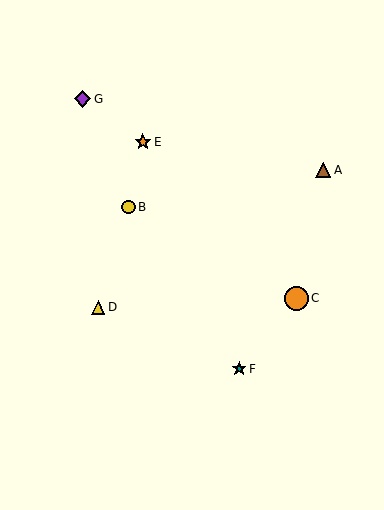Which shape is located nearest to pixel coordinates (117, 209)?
The yellow circle (labeled B) at (128, 207) is nearest to that location.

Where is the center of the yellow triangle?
The center of the yellow triangle is at (98, 307).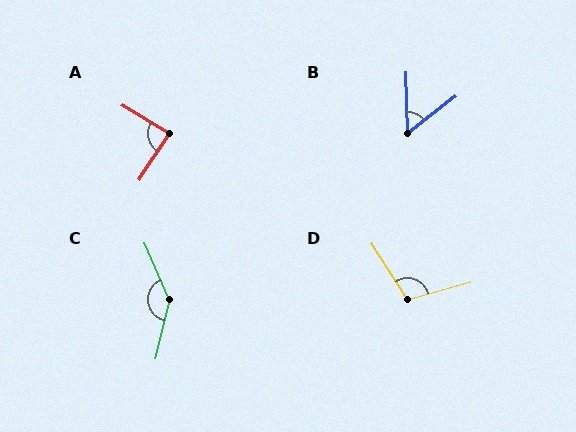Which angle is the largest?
C, at approximately 143 degrees.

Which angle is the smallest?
B, at approximately 54 degrees.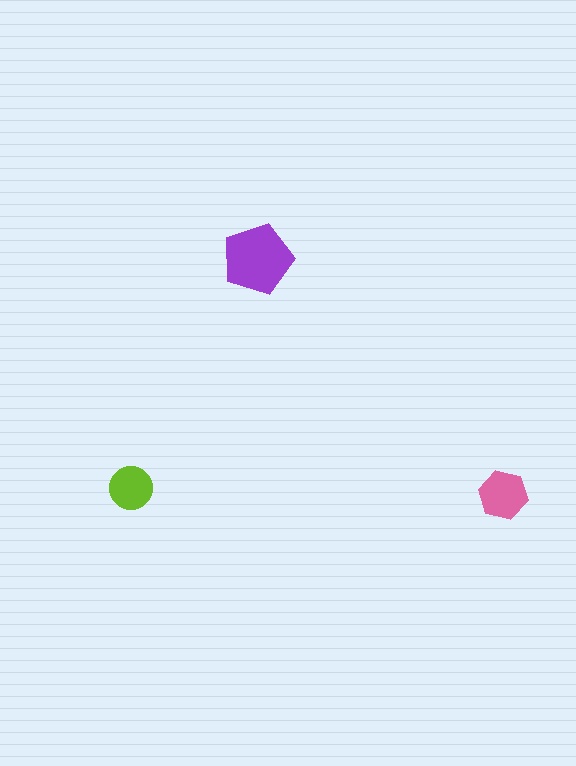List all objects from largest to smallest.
The purple pentagon, the pink hexagon, the lime circle.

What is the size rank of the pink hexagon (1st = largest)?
2nd.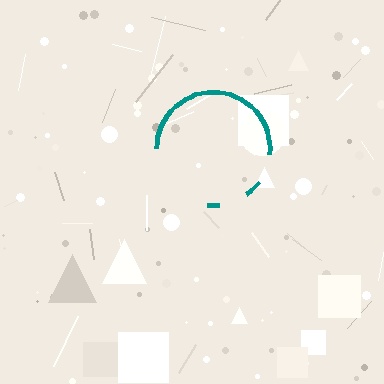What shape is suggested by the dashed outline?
The dashed outline suggests a circle.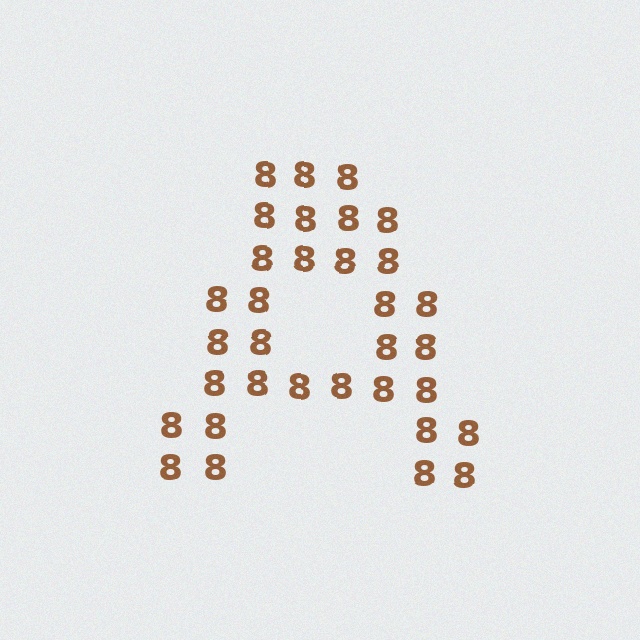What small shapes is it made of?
It is made of small digit 8's.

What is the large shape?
The large shape is the letter A.